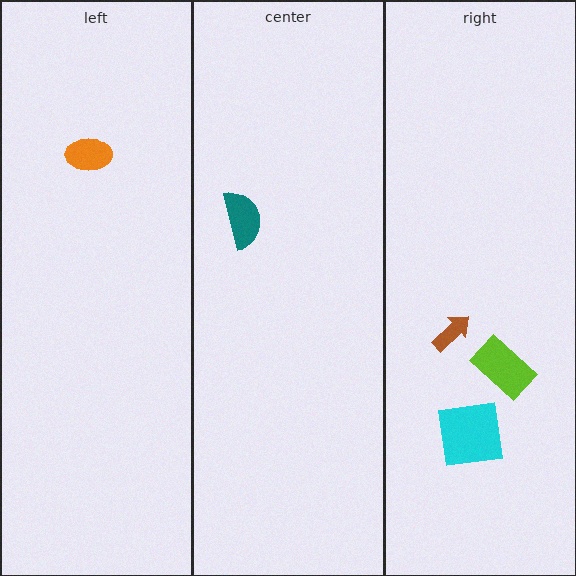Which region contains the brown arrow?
The right region.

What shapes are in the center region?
The teal semicircle.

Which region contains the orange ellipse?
The left region.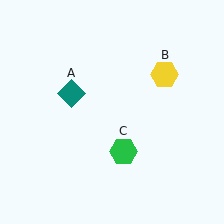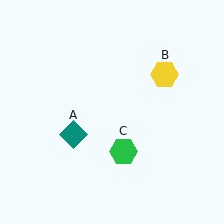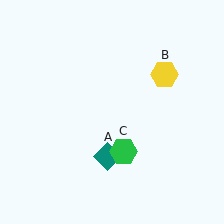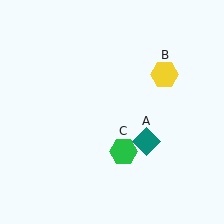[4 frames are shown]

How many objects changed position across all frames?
1 object changed position: teal diamond (object A).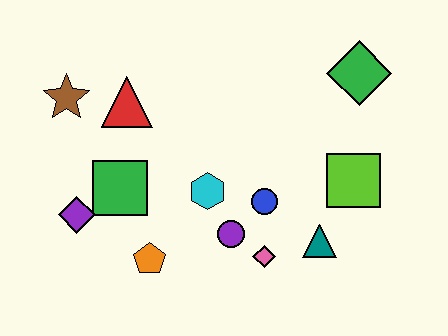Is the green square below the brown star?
Yes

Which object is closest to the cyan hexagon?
The purple circle is closest to the cyan hexagon.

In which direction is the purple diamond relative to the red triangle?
The purple diamond is below the red triangle.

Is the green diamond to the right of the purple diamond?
Yes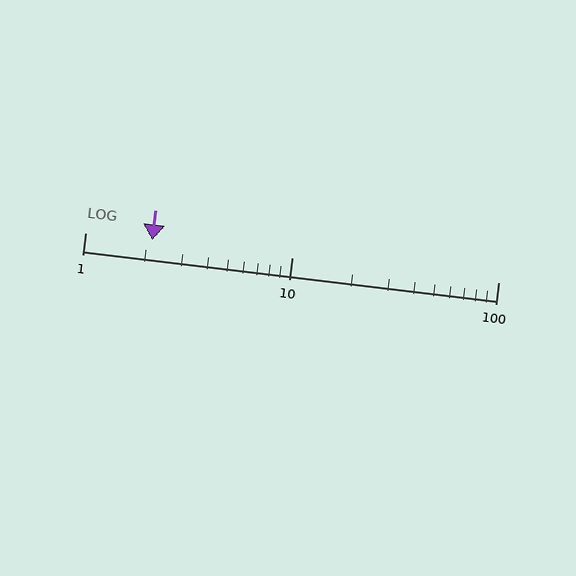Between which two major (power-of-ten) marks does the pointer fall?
The pointer is between 1 and 10.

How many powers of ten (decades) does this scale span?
The scale spans 2 decades, from 1 to 100.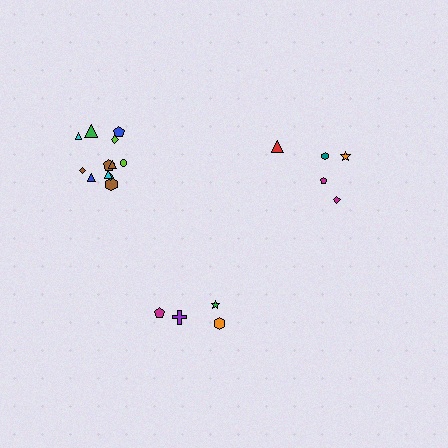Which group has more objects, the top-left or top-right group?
The top-left group.